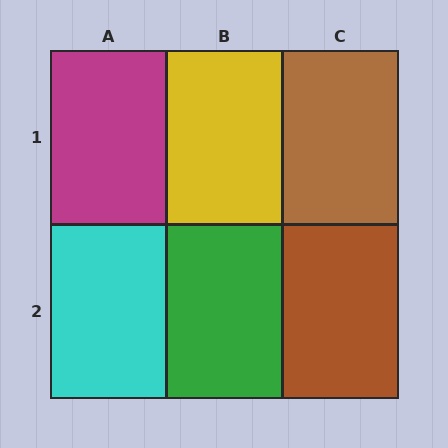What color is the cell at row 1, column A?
Magenta.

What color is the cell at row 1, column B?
Yellow.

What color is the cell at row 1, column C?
Brown.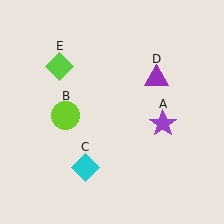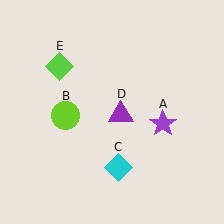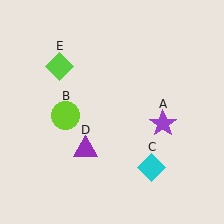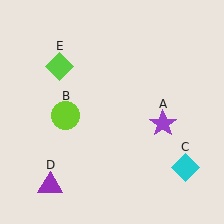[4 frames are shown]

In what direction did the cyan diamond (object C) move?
The cyan diamond (object C) moved right.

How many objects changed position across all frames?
2 objects changed position: cyan diamond (object C), purple triangle (object D).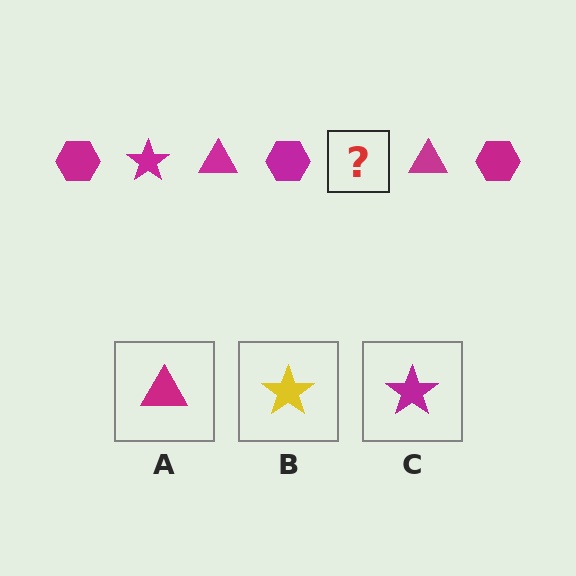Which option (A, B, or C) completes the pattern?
C.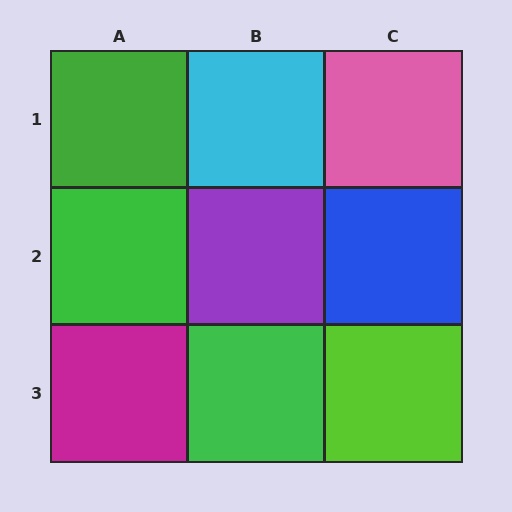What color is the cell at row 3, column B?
Green.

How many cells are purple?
1 cell is purple.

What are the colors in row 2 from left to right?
Green, purple, blue.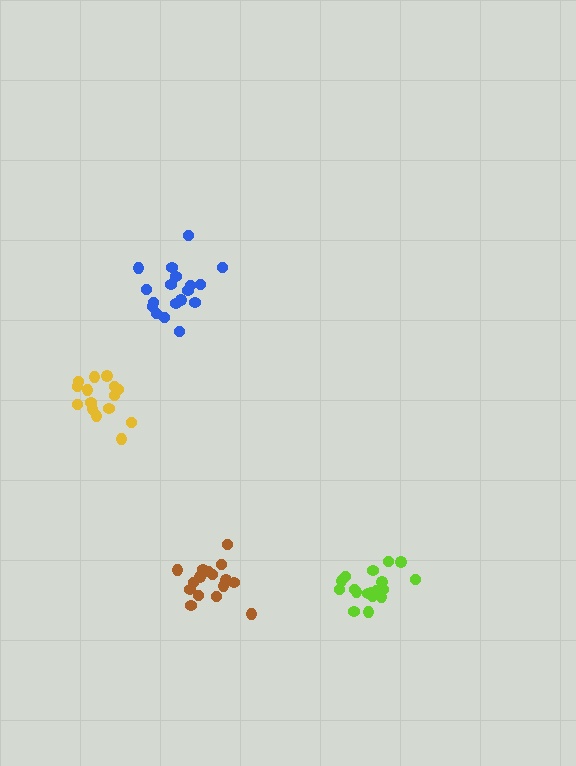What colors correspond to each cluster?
The clusters are colored: brown, lime, yellow, blue.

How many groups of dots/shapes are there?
There are 4 groups.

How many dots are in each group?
Group 1: 16 dots, Group 2: 18 dots, Group 3: 15 dots, Group 4: 18 dots (67 total).